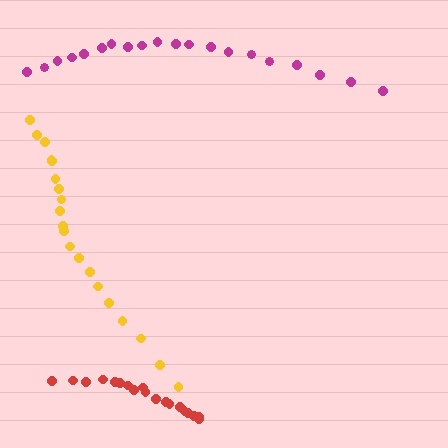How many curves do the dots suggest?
There are 3 distinct paths.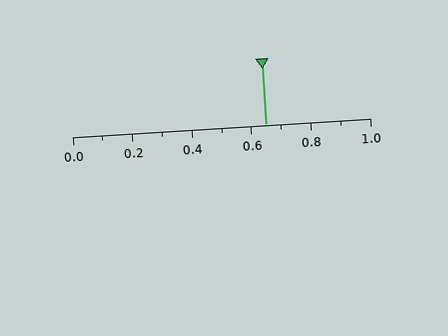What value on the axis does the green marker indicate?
The marker indicates approximately 0.65.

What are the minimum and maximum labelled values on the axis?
The axis runs from 0.0 to 1.0.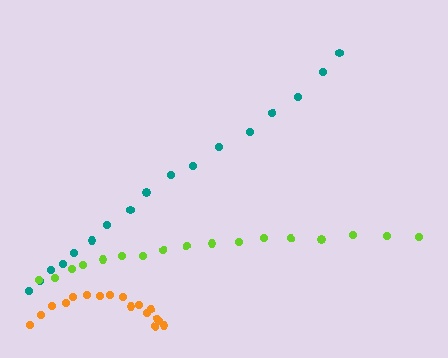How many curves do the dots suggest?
There are 3 distinct paths.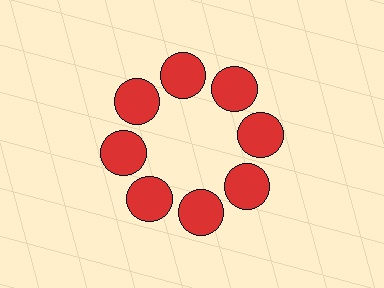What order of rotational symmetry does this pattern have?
This pattern has 8-fold rotational symmetry.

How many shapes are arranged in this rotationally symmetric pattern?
There are 8 shapes, arranged in 8 groups of 1.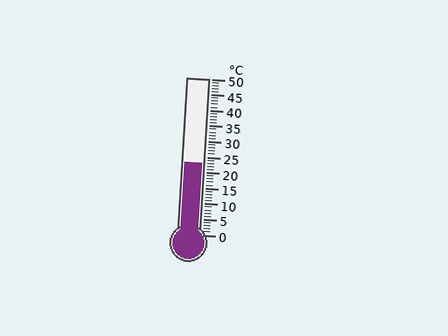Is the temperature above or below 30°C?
The temperature is below 30°C.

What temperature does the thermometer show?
The thermometer shows approximately 23°C.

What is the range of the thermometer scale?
The thermometer scale ranges from 0°C to 50°C.